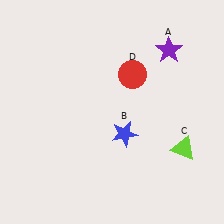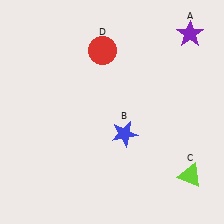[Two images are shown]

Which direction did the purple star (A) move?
The purple star (A) moved right.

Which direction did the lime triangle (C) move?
The lime triangle (C) moved down.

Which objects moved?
The objects that moved are: the purple star (A), the lime triangle (C), the red circle (D).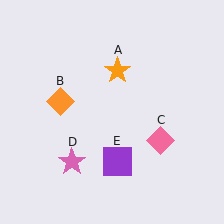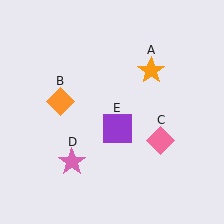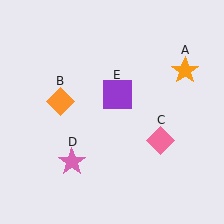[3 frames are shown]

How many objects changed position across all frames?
2 objects changed position: orange star (object A), purple square (object E).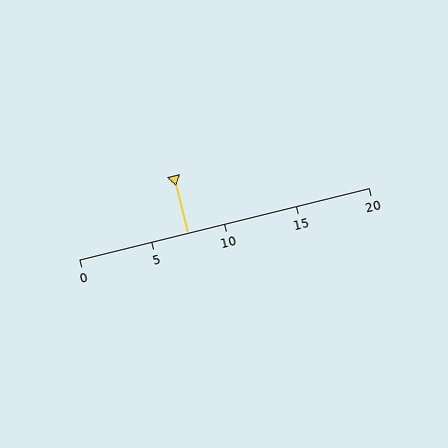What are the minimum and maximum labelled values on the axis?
The axis runs from 0 to 20.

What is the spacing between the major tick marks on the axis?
The major ticks are spaced 5 apart.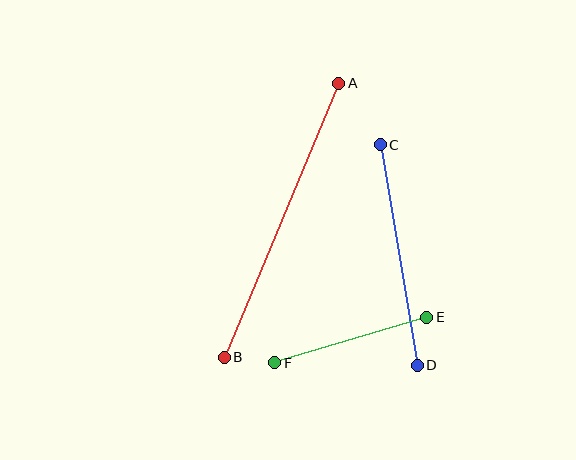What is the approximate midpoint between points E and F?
The midpoint is at approximately (351, 340) pixels.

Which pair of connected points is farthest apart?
Points A and B are farthest apart.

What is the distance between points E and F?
The distance is approximately 159 pixels.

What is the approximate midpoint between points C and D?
The midpoint is at approximately (399, 255) pixels.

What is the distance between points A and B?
The distance is approximately 297 pixels.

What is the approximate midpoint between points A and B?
The midpoint is at approximately (282, 220) pixels.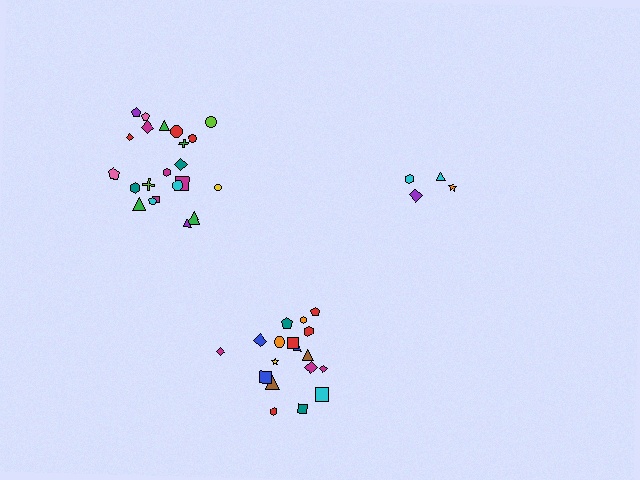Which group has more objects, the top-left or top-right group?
The top-left group.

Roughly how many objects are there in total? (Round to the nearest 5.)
Roughly 45 objects in total.